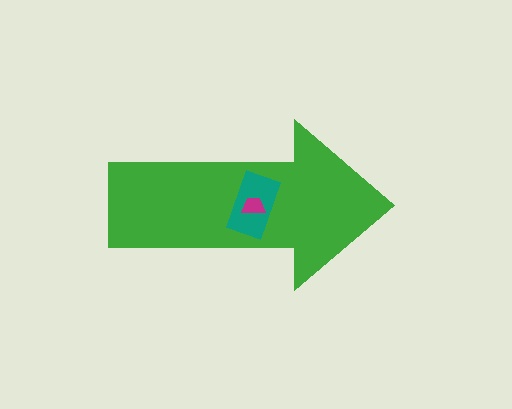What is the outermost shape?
The green arrow.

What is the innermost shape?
The magenta trapezoid.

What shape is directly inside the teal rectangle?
The magenta trapezoid.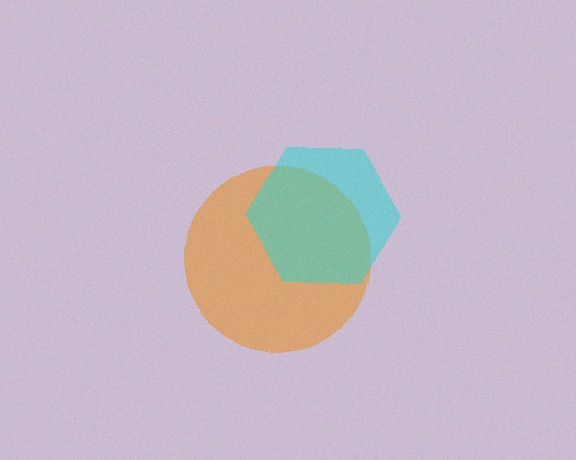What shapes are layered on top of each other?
The layered shapes are: an orange circle, a cyan hexagon.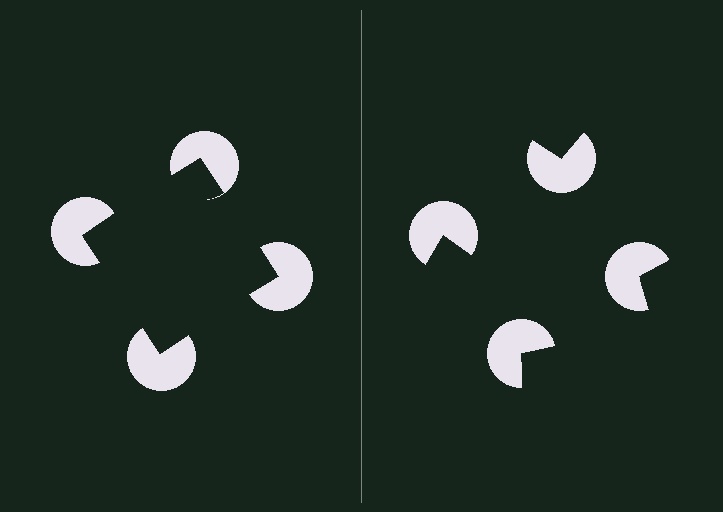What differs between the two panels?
The pac-man discs are positioned identically on both sides; only the wedge orientations differ. On the left they align to a square; on the right they are misaligned.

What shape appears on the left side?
An illusory square.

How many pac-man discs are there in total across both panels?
8 — 4 on each side.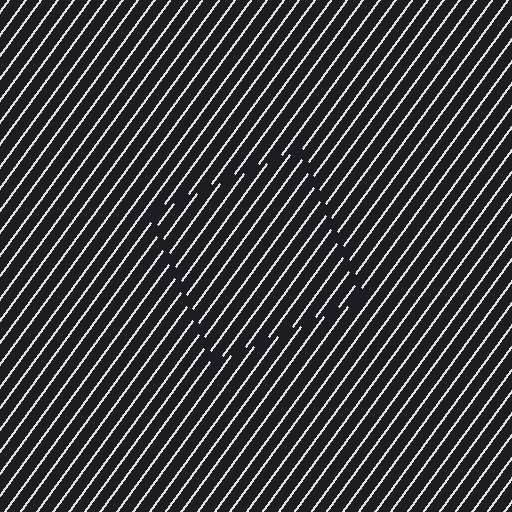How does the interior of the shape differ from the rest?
The interior of the shape contains the same grating, shifted by half a period — the contour is defined by the phase discontinuity where line-ends from the inner and outer gratings abut.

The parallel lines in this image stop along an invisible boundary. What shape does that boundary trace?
An illusory square. The interior of the shape contains the same grating, shifted by half a period — the contour is defined by the phase discontinuity where line-ends from the inner and outer gratings abut.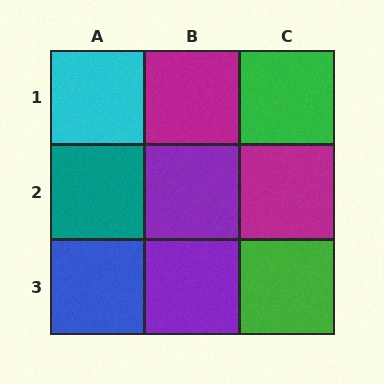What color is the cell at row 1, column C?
Green.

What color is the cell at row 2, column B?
Purple.